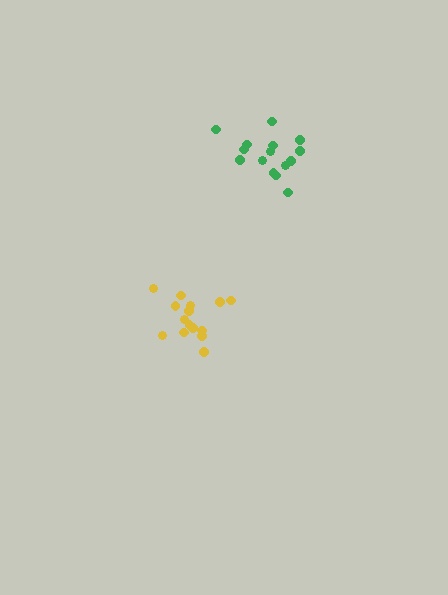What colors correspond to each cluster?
The clusters are colored: green, yellow.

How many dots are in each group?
Group 1: 16 dots, Group 2: 15 dots (31 total).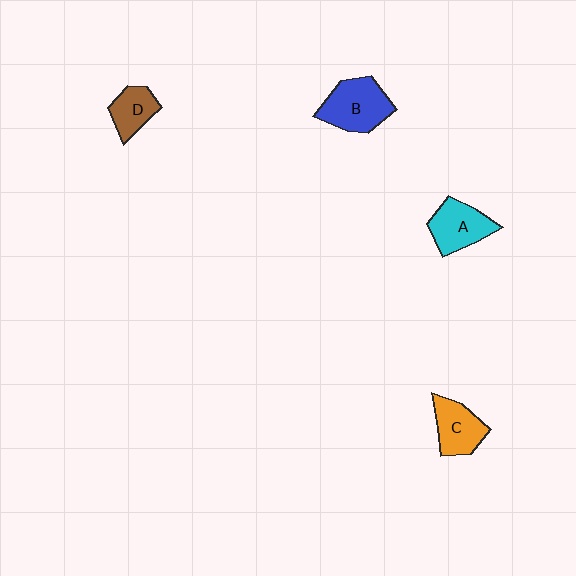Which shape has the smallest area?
Shape D (brown).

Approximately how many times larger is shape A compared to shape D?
Approximately 1.4 times.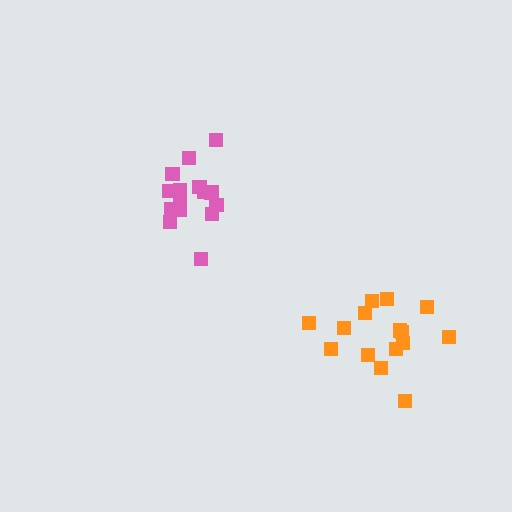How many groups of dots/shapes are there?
There are 2 groups.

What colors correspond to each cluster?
The clusters are colored: pink, orange.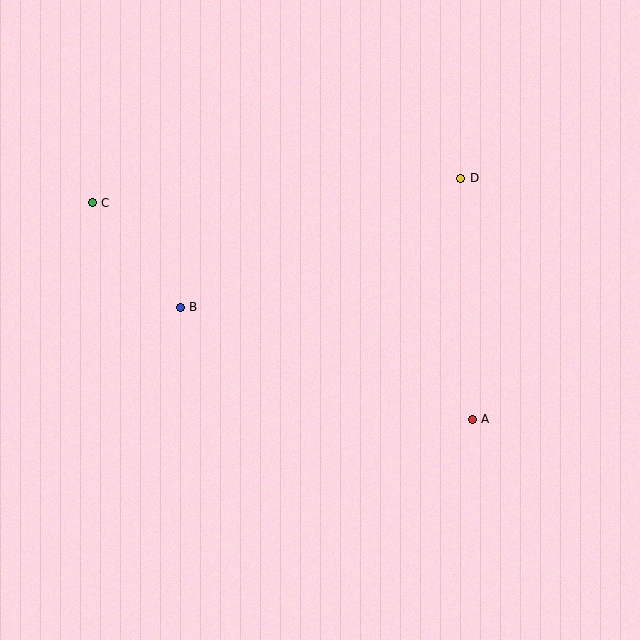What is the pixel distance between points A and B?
The distance between A and B is 313 pixels.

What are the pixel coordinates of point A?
Point A is at (472, 419).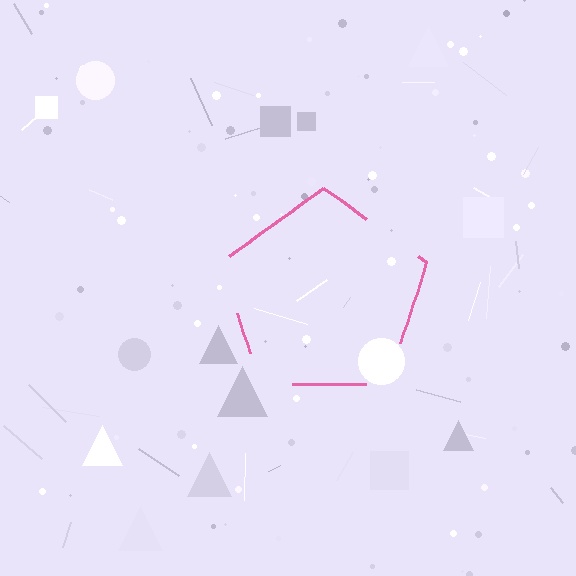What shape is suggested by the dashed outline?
The dashed outline suggests a pentagon.